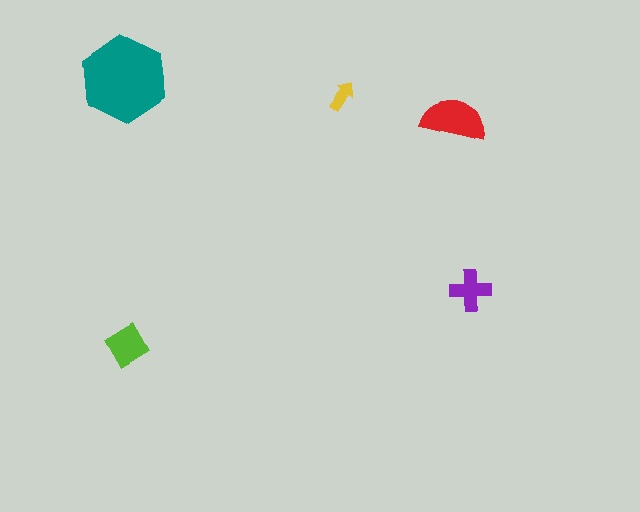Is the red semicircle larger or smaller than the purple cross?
Larger.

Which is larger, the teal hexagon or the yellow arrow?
The teal hexagon.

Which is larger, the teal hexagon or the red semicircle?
The teal hexagon.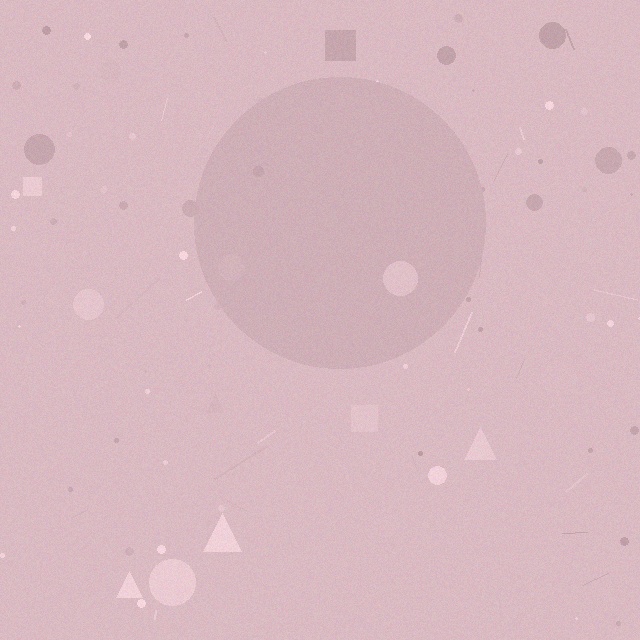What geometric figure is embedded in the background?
A circle is embedded in the background.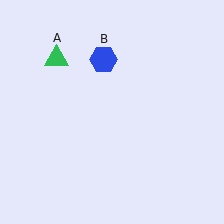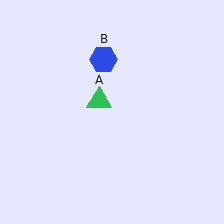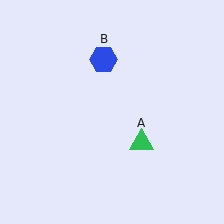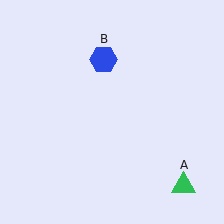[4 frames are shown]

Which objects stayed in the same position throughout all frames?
Blue hexagon (object B) remained stationary.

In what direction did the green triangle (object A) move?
The green triangle (object A) moved down and to the right.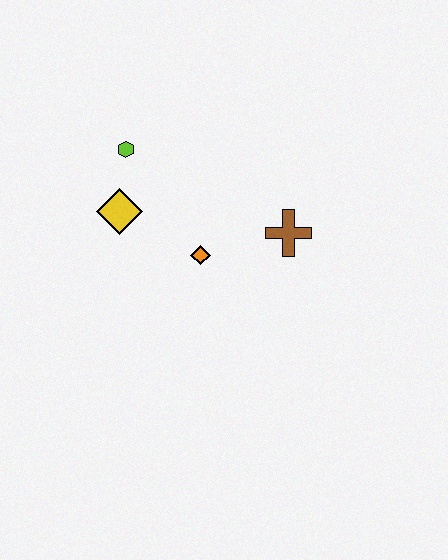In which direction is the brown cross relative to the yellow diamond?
The brown cross is to the right of the yellow diamond.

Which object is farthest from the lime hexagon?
The brown cross is farthest from the lime hexagon.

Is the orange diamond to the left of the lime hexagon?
No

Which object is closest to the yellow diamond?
The lime hexagon is closest to the yellow diamond.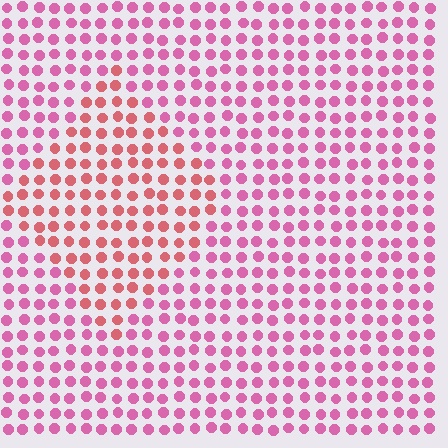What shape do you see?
I see a diamond.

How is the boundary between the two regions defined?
The boundary is defined purely by a slight shift in hue (about 31 degrees). Spacing, size, and orientation are identical on both sides.